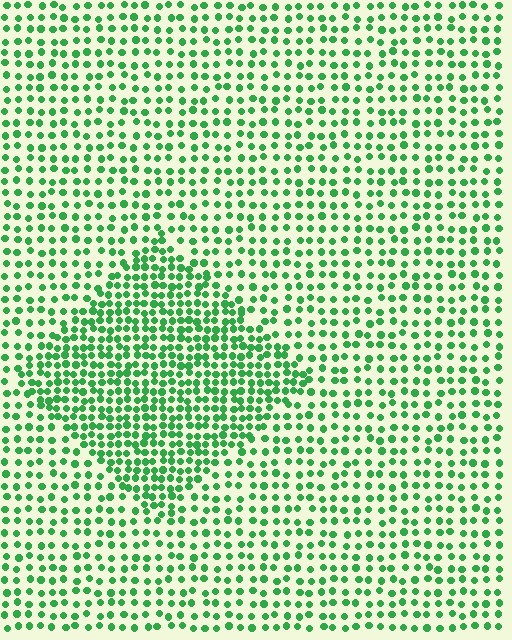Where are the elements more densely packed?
The elements are more densely packed inside the diamond boundary.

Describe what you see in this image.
The image contains small green elements arranged at two different densities. A diamond-shaped region is visible where the elements are more densely packed than the surrounding area.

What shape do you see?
I see a diamond.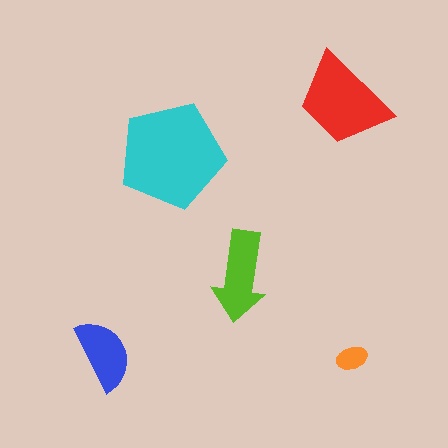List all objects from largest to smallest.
The cyan pentagon, the red trapezoid, the lime arrow, the blue semicircle, the orange ellipse.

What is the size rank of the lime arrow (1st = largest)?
3rd.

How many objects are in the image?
There are 5 objects in the image.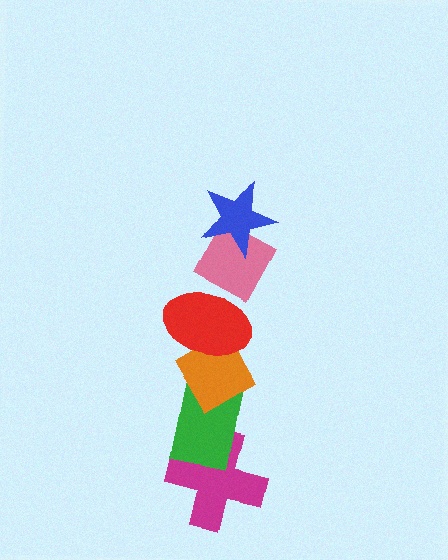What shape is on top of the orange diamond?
The red ellipse is on top of the orange diamond.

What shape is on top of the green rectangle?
The orange diamond is on top of the green rectangle.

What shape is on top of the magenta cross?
The green rectangle is on top of the magenta cross.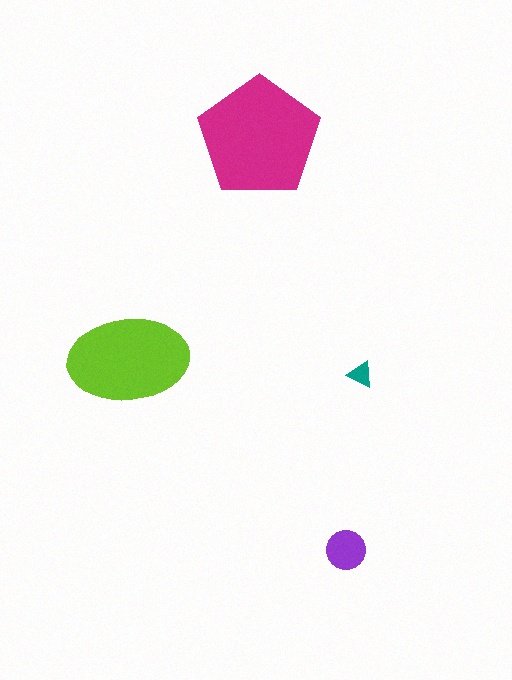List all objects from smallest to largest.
The teal triangle, the purple circle, the lime ellipse, the magenta pentagon.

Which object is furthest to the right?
The teal triangle is rightmost.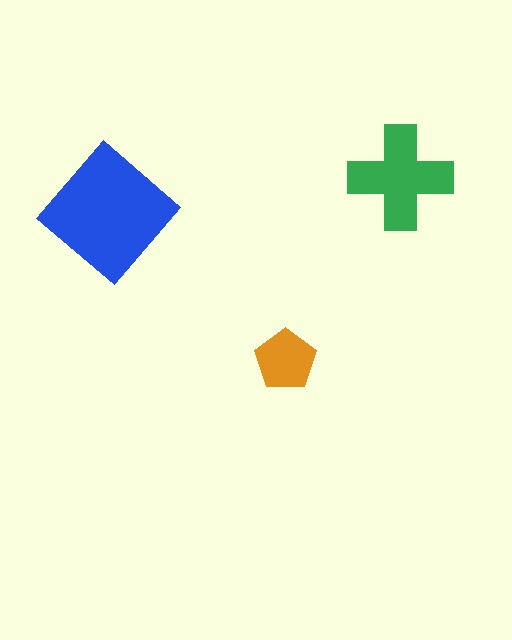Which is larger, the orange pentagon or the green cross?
The green cross.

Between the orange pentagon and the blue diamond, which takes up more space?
The blue diamond.